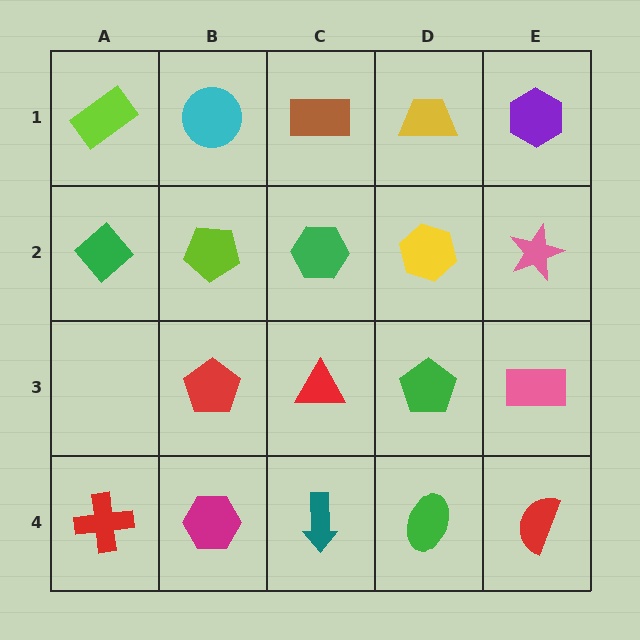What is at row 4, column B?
A magenta hexagon.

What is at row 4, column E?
A red semicircle.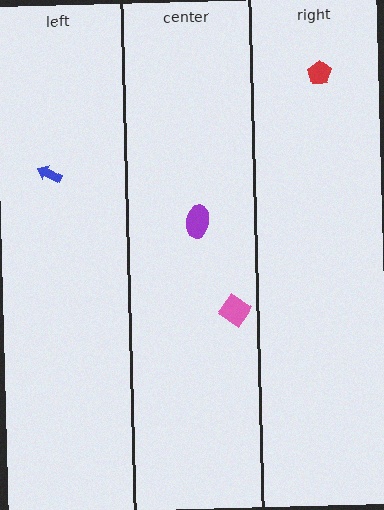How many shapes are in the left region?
1.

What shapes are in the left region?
The blue arrow.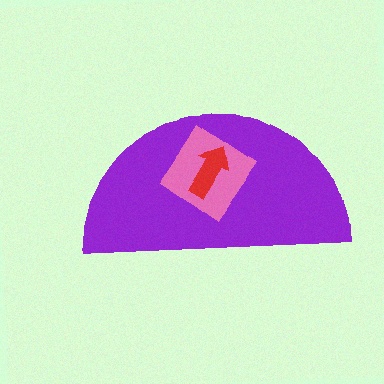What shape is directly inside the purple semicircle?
The pink diamond.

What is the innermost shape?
The red arrow.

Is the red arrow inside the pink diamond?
Yes.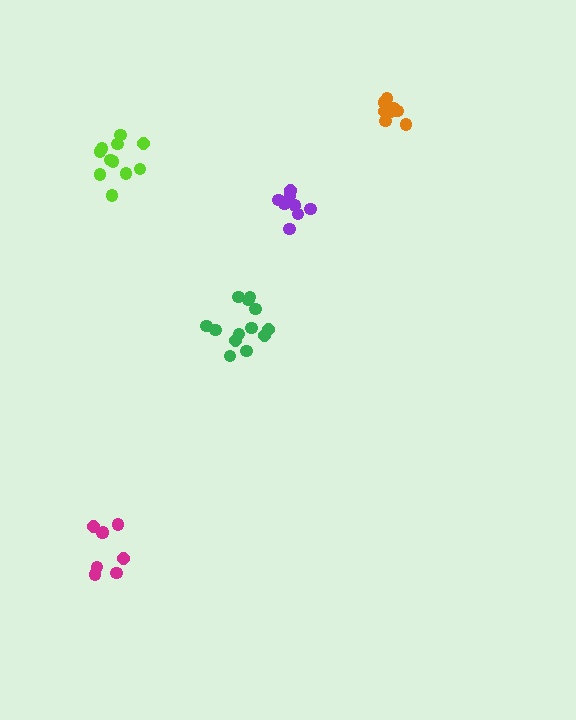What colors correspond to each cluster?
The clusters are colored: magenta, purple, green, orange, lime.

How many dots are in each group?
Group 1: 8 dots, Group 2: 8 dots, Group 3: 13 dots, Group 4: 9 dots, Group 5: 11 dots (49 total).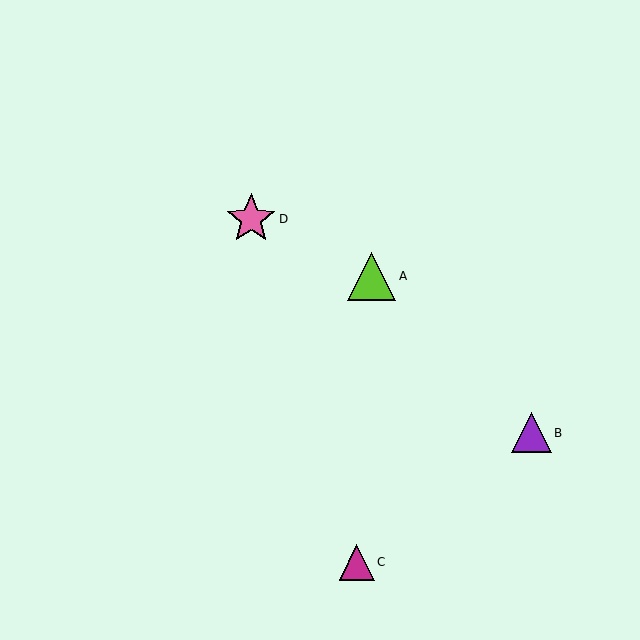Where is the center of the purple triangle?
The center of the purple triangle is at (531, 433).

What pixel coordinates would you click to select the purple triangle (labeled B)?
Click at (531, 433) to select the purple triangle B.